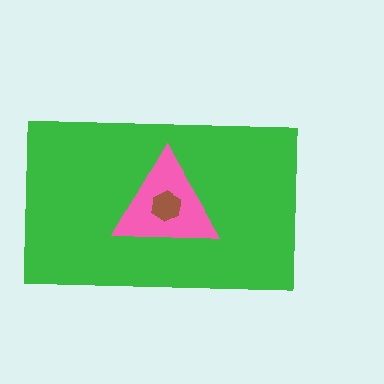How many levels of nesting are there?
3.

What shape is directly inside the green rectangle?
The pink triangle.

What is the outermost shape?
The green rectangle.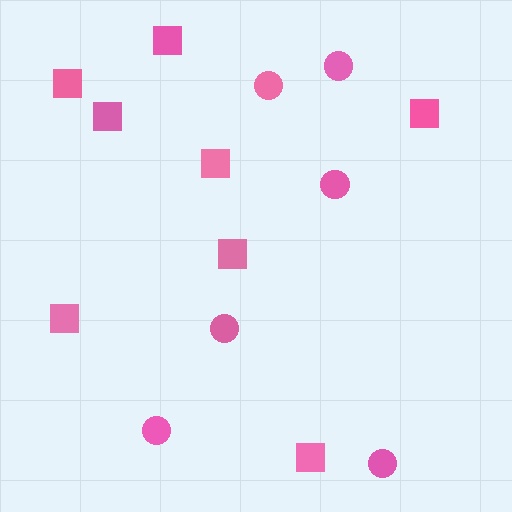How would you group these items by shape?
There are 2 groups: one group of circles (6) and one group of squares (8).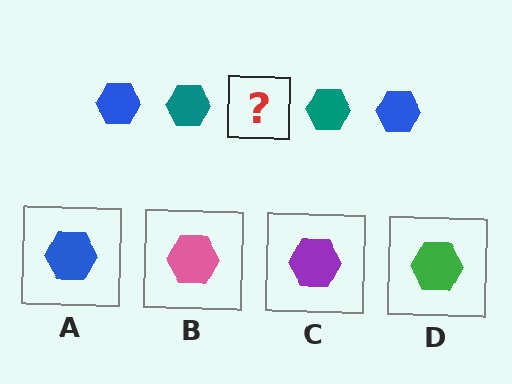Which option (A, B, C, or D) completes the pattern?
A.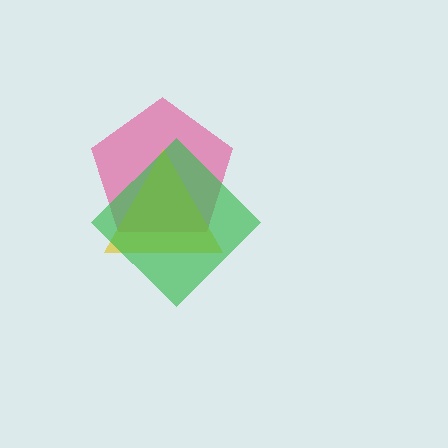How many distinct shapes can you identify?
There are 3 distinct shapes: a pink pentagon, a yellow triangle, a green diamond.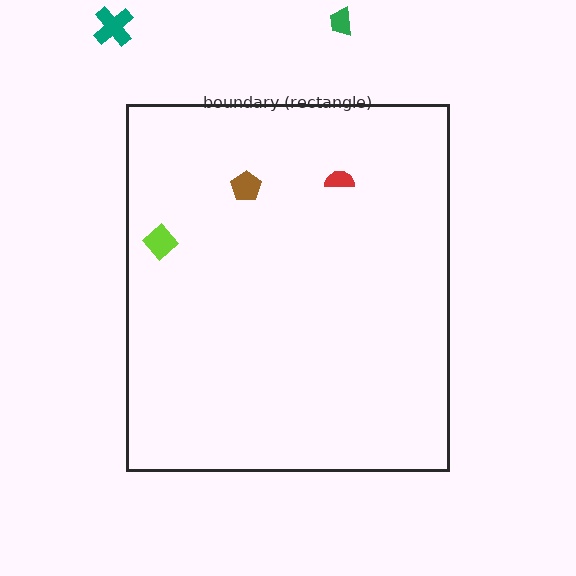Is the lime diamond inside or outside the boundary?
Inside.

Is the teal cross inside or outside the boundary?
Outside.